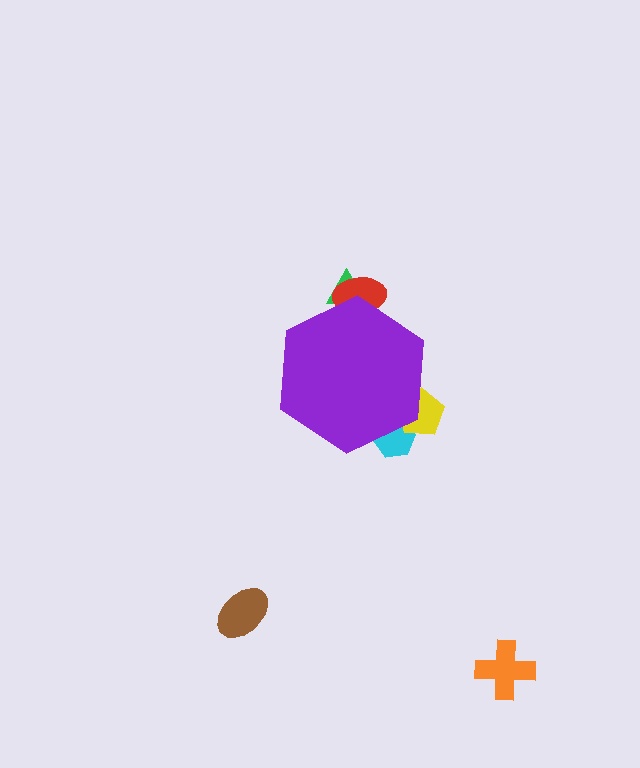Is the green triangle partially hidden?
Yes, the green triangle is partially hidden behind the purple hexagon.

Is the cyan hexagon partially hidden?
Yes, the cyan hexagon is partially hidden behind the purple hexagon.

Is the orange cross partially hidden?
No, the orange cross is fully visible.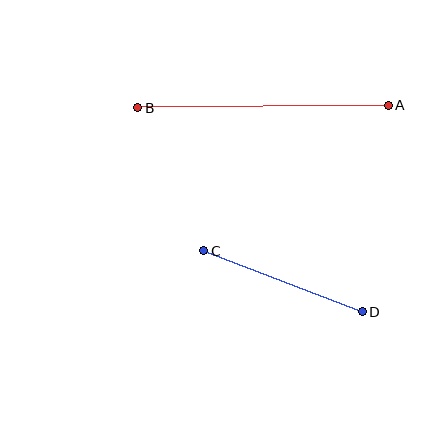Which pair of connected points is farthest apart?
Points A and B are farthest apart.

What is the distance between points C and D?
The distance is approximately 170 pixels.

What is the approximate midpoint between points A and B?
The midpoint is at approximately (263, 107) pixels.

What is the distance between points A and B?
The distance is approximately 251 pixels.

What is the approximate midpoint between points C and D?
The midpoint is at approximately (283, 281) pixels.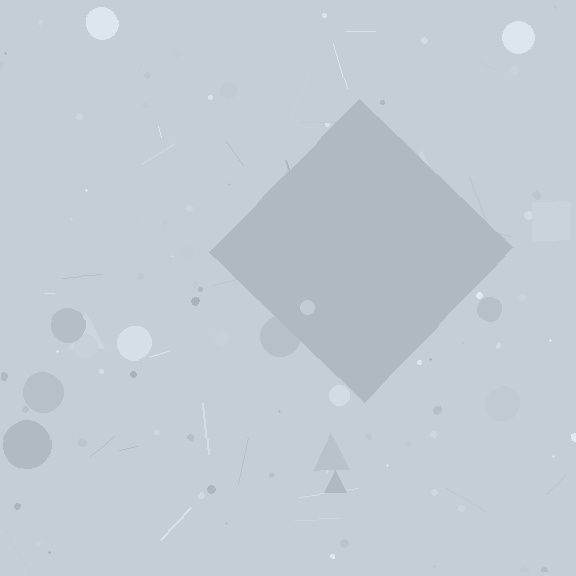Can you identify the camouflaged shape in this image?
The camouflaged shape is a diamond.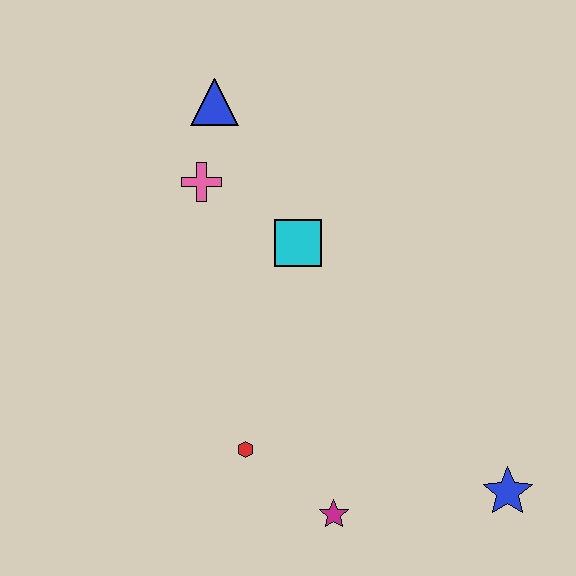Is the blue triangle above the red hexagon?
Yes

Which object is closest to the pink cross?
The blue triangle is closest to the pink cross.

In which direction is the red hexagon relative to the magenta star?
The red hexagon is to the left of the magenta star.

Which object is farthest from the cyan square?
The blue star is farthest from the cyan square.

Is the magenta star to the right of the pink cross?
Yes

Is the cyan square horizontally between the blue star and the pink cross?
Yes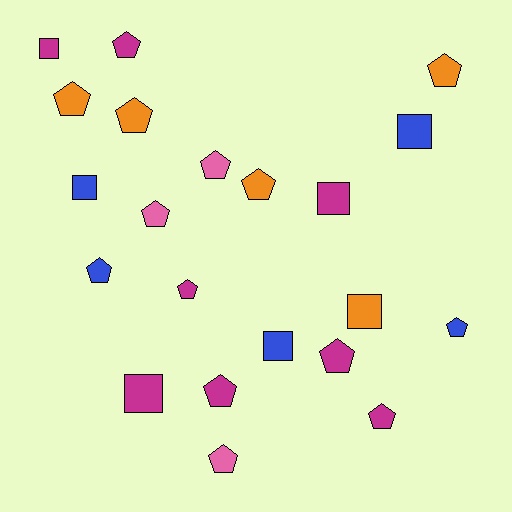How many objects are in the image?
There are 21 objects.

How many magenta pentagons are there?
There are 5 magenta pentagons.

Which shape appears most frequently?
Pentagon, with 14 objects.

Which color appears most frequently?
Magenta, with 8 objects.